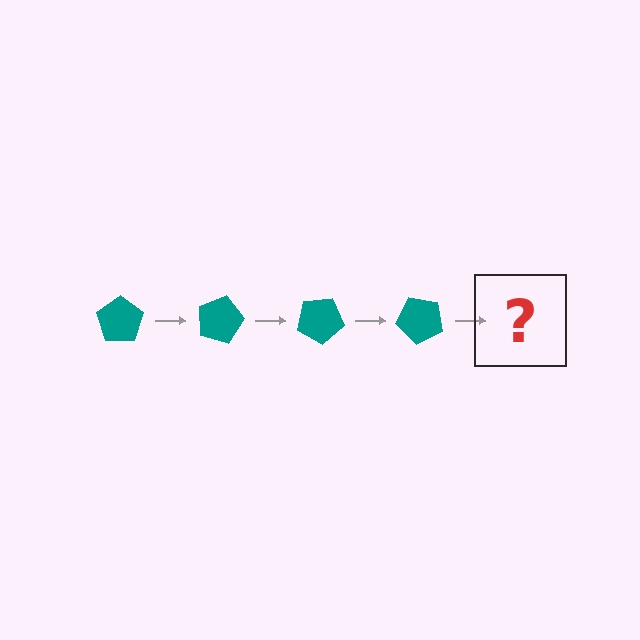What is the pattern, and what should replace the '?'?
The pattern is that the pentagon rotates 15 degrees each step. The '?' should be a teal pentagon rotated 60 degrees.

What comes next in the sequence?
The next element should be a teal pentagon rotated 60 degrees.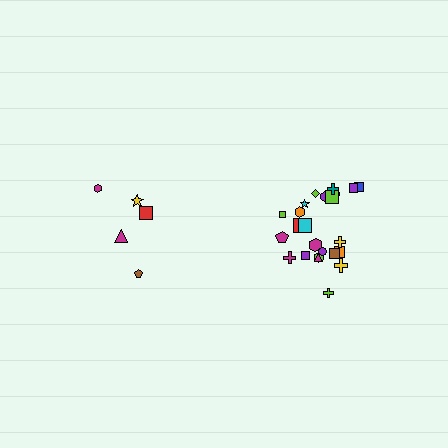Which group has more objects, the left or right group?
The right group.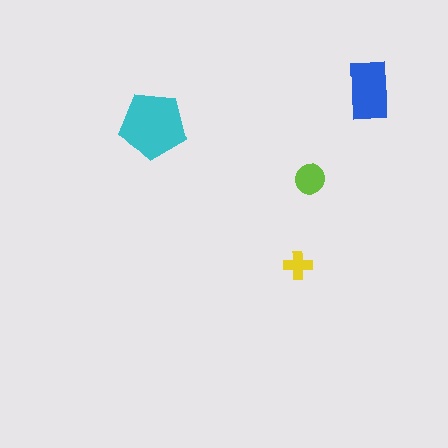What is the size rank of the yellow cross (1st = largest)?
4th.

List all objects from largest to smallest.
The cyan pentagon, the blue rectangle, the lime circle, the yellow cross.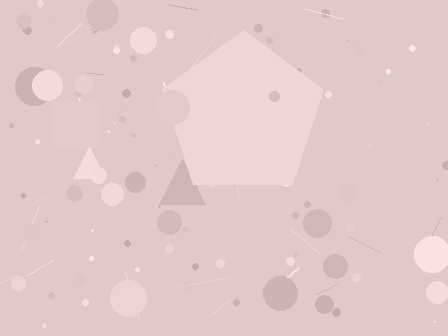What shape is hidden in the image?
A pentagon is hidden in the image.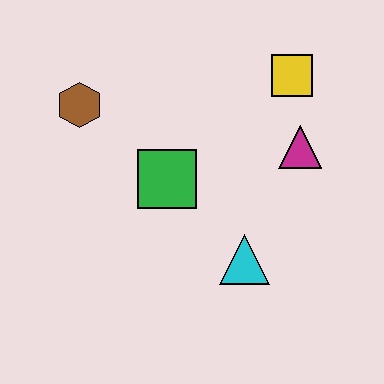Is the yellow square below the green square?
No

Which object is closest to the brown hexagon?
The green square is closest to the brown hexagon.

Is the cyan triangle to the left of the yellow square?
Yes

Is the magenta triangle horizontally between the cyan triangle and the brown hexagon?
No